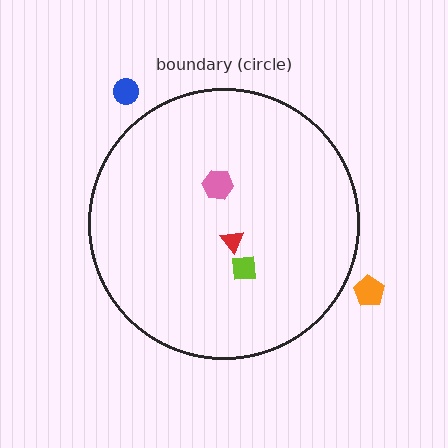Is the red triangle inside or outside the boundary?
Inside.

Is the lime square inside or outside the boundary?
Inside.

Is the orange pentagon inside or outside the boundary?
Outside.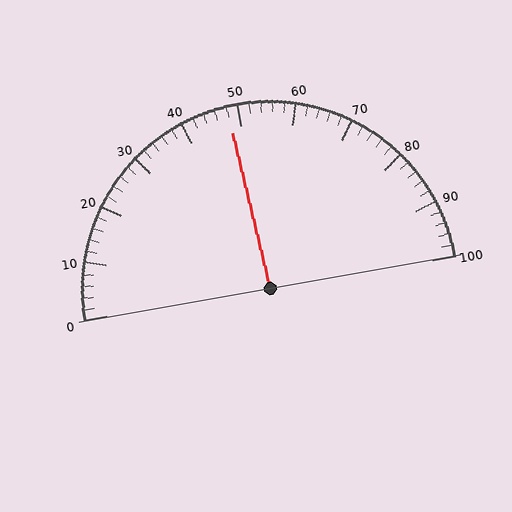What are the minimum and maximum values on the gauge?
The gauge ranges from 0 to 100.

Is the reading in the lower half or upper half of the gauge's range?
The reading is in the lower half of the range (0 to 100).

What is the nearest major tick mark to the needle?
The nearest major tick mark is 50.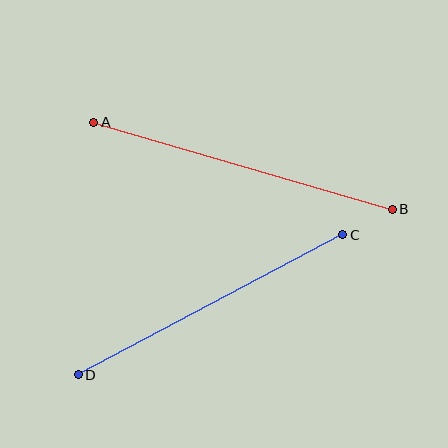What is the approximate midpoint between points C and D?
The midpoint is at approximately (210, 305) pixels.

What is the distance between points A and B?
The distance is approximately 311 pixels.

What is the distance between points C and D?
The distance is approximately 299 pixels.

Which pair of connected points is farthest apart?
Points A and B are farthest apart.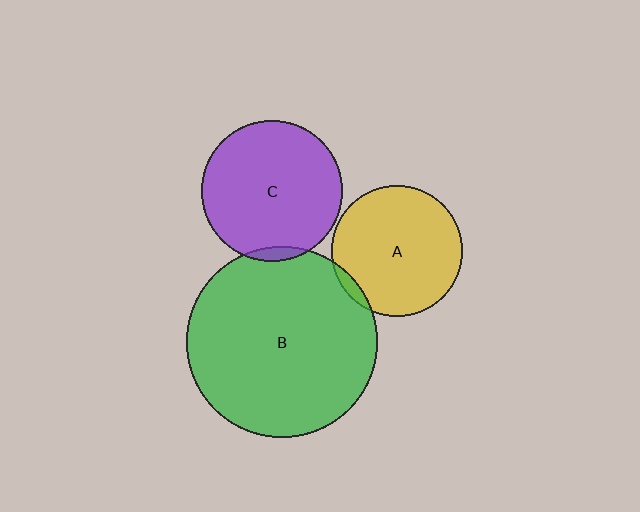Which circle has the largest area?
Circle B (green).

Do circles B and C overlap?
Yes.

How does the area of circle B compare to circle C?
Approximately 1.8 times.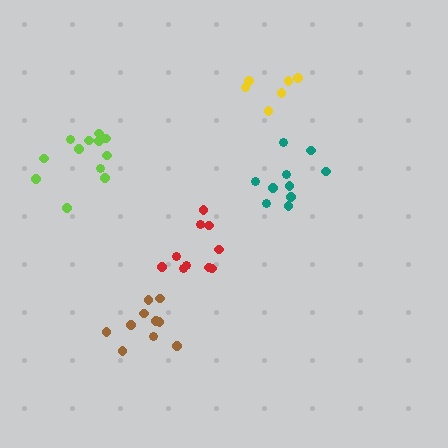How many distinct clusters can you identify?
There are 5 distinct clusters.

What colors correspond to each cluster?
The clusters are colored: teal, lime, red, yellow, brown.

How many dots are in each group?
Group 1: 10 dots, Group 2: 12 dots, Group 3: 10 dots, Group 4: 6 dots, Group 5: 10 dots (48 total).